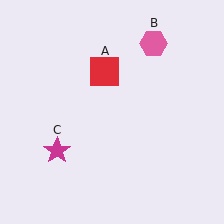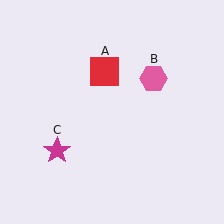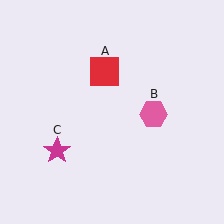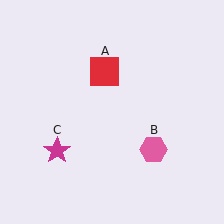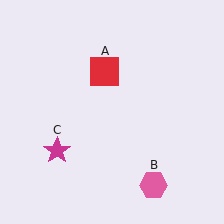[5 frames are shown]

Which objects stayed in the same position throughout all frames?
Red square (object A) and magenta star (object C) remained stationary.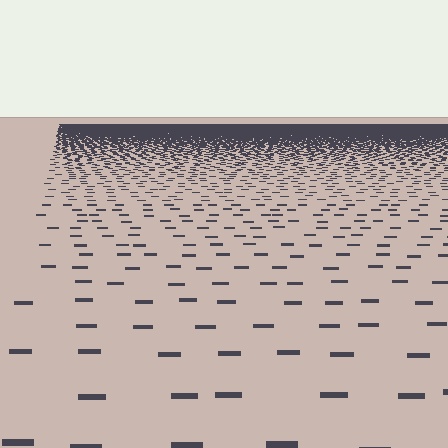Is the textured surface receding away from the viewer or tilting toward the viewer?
The surface is receding away from the viewer. Texture elements get smaller and denser toward the top.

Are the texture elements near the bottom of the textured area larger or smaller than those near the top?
Larger. Near the bottom, elements are closer to the viewer and appear at a bigger on-screen size.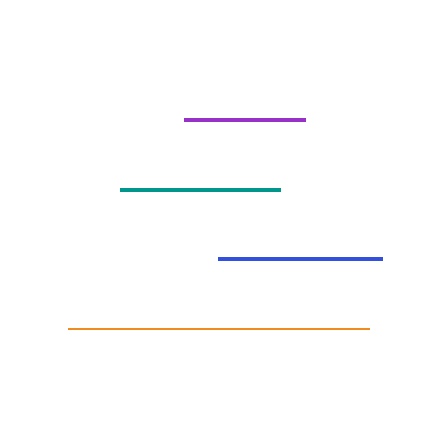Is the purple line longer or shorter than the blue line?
The blue line is longer than the purple line.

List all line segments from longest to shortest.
From longest to shortest: orange, blue, teal, purple.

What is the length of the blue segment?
The blue segment is approximately 164 pixels long.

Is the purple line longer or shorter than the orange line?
The orange line is longer than the purple line.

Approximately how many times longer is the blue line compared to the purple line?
The blue line is approximately 1.3 times the length of the purple line.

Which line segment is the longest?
The orange line is the longest at approximately 301 pixels.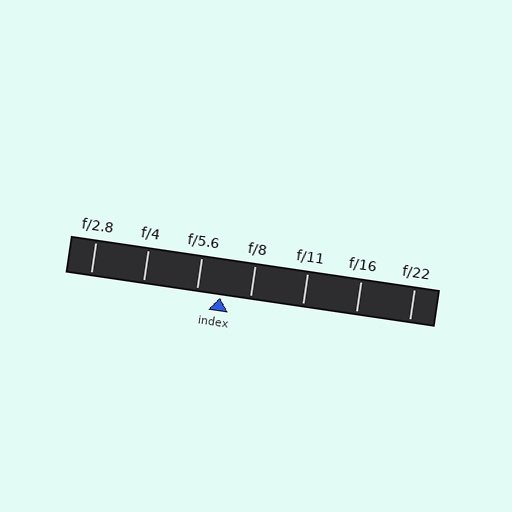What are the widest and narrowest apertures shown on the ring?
The widest aperture shown is f/2.8 and the narrowest is f/22.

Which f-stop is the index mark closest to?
The index mark is closest to f/5.6.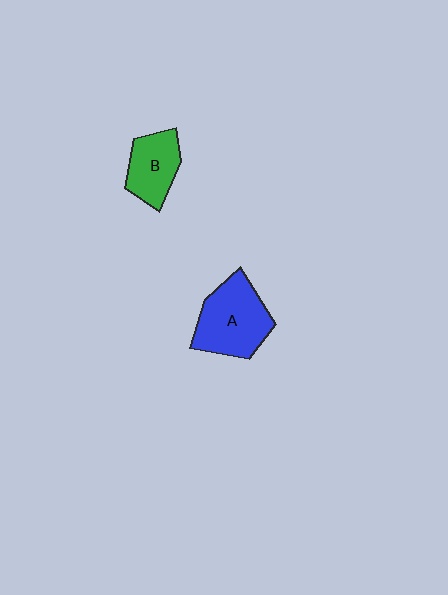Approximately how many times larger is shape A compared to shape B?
Approximately 1.5 times.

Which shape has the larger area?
Shape A (blue).